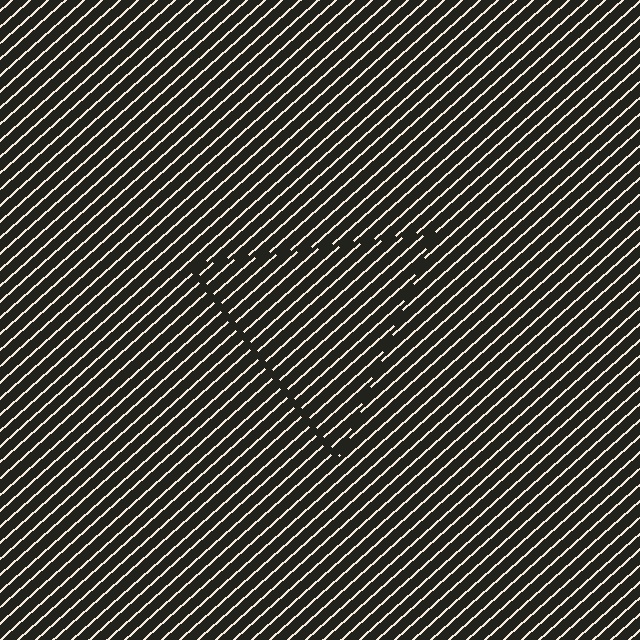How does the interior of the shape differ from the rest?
The interior of the shape contains the same grating, shifted by half a period — the contour is defined by the phase discontinuity where line-ends from the inner and outer gratings abut.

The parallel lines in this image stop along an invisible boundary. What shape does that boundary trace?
An illusory triangle. The interior of the shape contains the same grating, shifted by half a period — the contour is defined by the phase discontinuity where line-ends from the inner and outer gratings abut.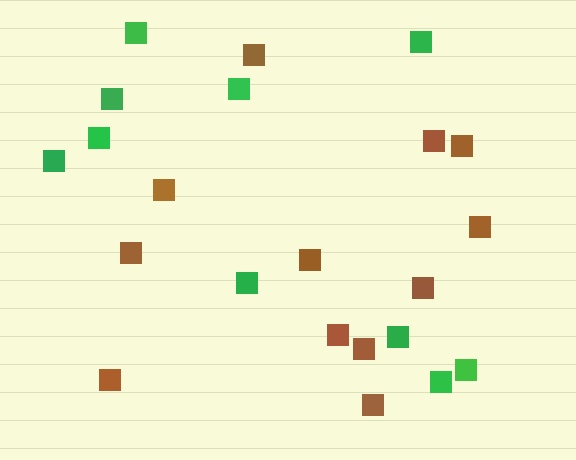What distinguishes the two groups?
There are 2 groups: one group of green squares (10) and one group of brown squares (12).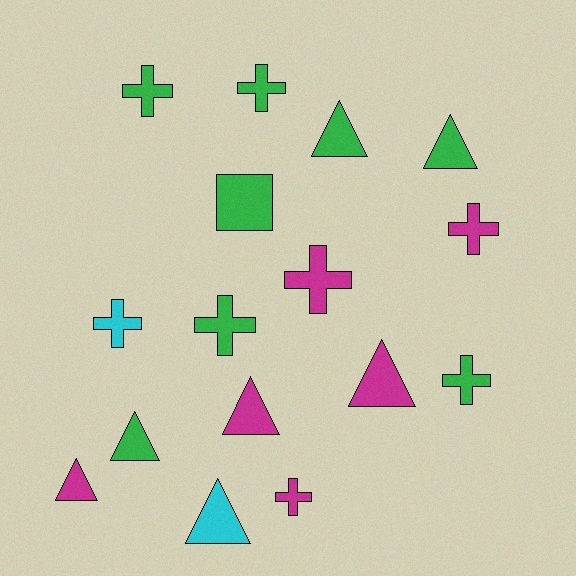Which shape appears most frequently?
Cross, with 8 objects.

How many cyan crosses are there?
There is 1 cyan cross.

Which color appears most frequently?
Green, with 8 objects.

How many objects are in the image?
There are 16 objects.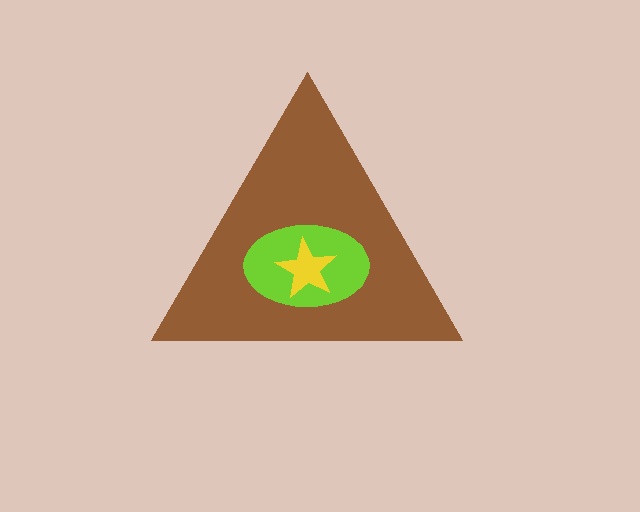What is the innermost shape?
The yellow star.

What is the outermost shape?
The brown triangle.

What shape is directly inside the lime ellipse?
The yellow star.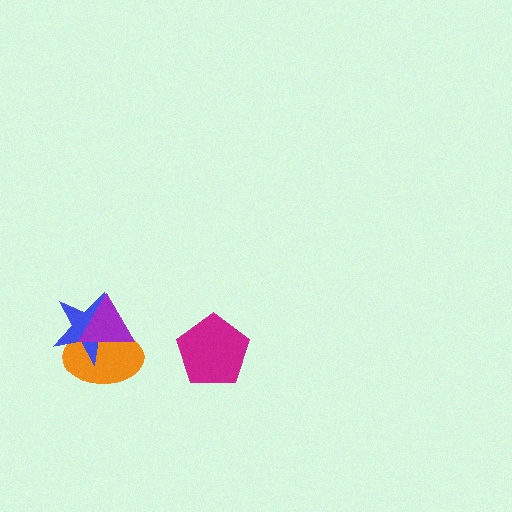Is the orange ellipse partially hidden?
Yes, it is partially covered by another shape.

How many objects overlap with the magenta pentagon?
0 objects overlap with the magenta pentagon.